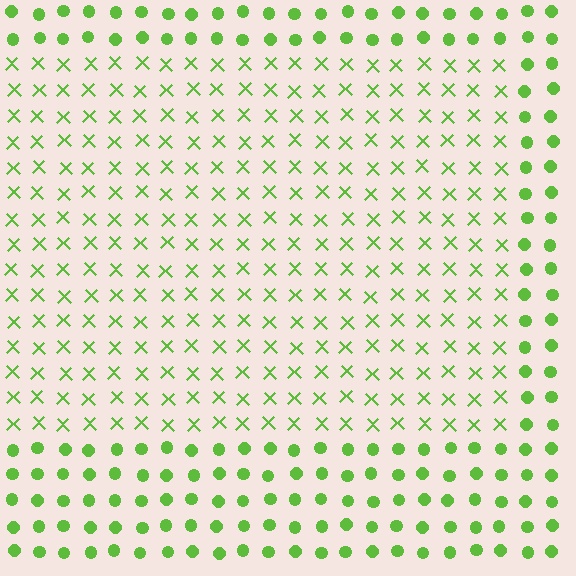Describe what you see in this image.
The image is filled with small lime elements arranged in a uniform grid. A rectangle-shaped region contains X marks, while the surrounding area contains circles. The boundary is defined purely by the change in element shape.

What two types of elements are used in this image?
The image uses X marks inside the rectangle region and circles outside it.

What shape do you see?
I see a rectangle.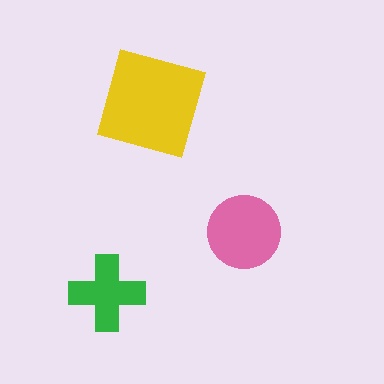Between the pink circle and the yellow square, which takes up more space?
The yellow square.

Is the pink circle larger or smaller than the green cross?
Larger.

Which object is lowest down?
The green cross is bottommost.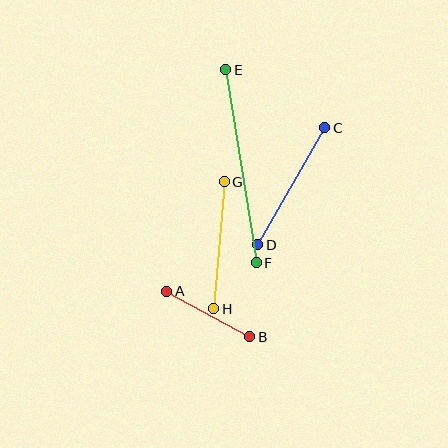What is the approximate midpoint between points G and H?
The midpoint is at approximately (219, 245) pixels.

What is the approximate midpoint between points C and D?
The midpoint is at approximately (291, 186) pixels.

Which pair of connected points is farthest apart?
Points E and F are farthest apart.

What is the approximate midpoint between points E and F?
The midpoint is at approximately (241, 166) pixels.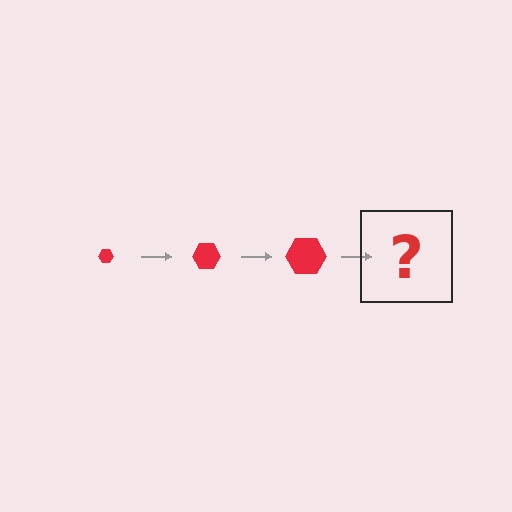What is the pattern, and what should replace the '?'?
The pattern is that the hexagon gets progressively larger each step. The '?' should be a red hexagon, larger than the previous one.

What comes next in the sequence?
The next element should be a red hexagon, larger than the previous one.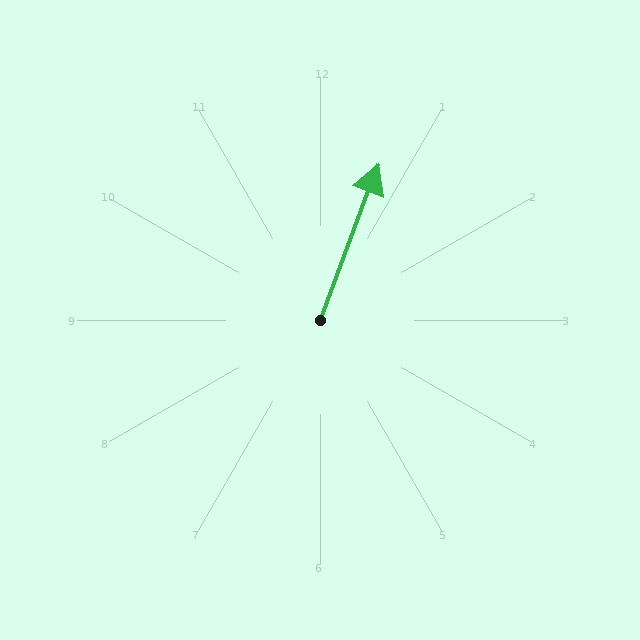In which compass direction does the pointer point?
North.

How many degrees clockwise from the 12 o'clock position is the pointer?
Approximately 20 degrees.